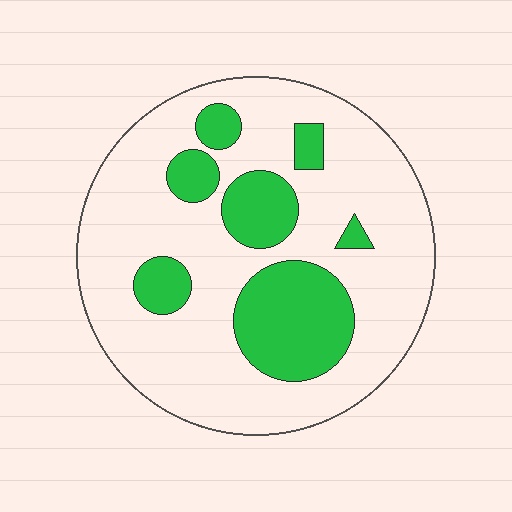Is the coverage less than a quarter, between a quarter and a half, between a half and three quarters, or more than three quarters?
Less than a quarter.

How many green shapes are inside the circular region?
7.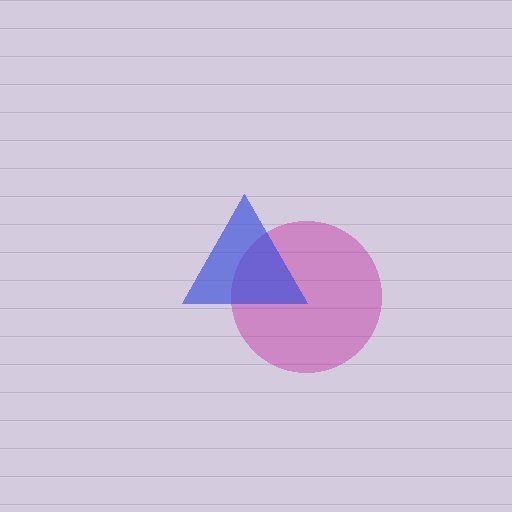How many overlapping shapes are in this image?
There are 2 overlapping shapes in the image.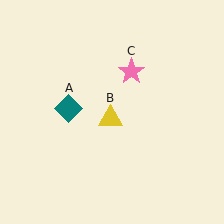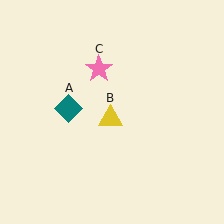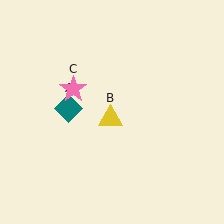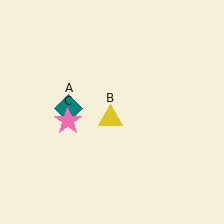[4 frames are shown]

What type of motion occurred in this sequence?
The pink star (object C) rotated counterclockwise around the center of the scene.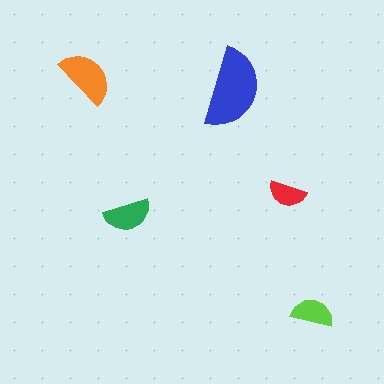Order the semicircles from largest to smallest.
the blue one, the orange one, the green one, the lime one, the red one.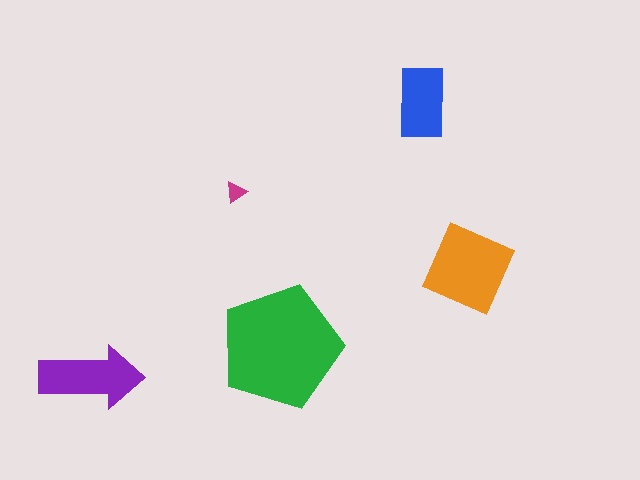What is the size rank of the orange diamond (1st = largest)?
2nd.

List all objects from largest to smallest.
The green pentagon, the orange diamond, the purple arrow, the blue rectangle, the magenta triangle.